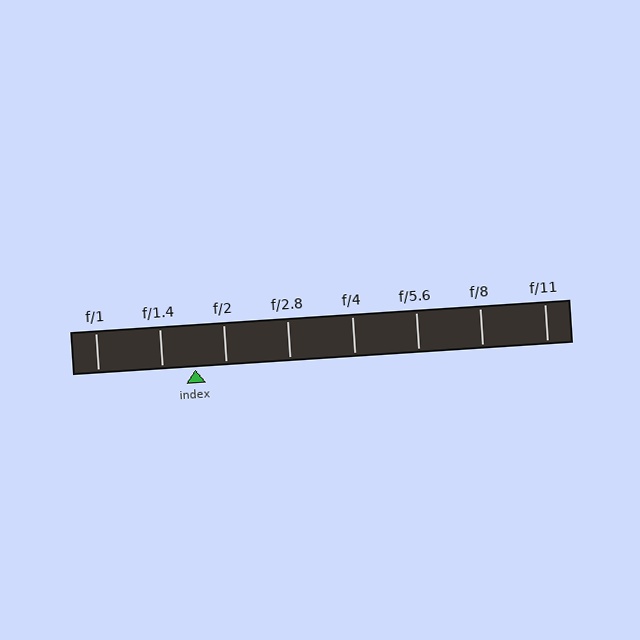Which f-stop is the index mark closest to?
The index mark is closest to f/2.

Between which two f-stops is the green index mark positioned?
The index mark is between f/1.4 and f/2.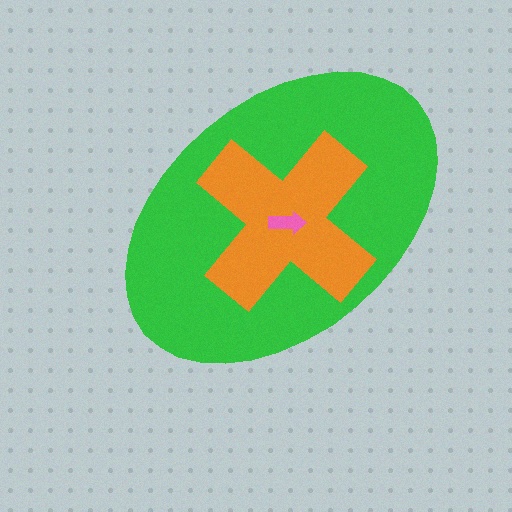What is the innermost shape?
The pink arrow.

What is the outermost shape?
The green ellipse.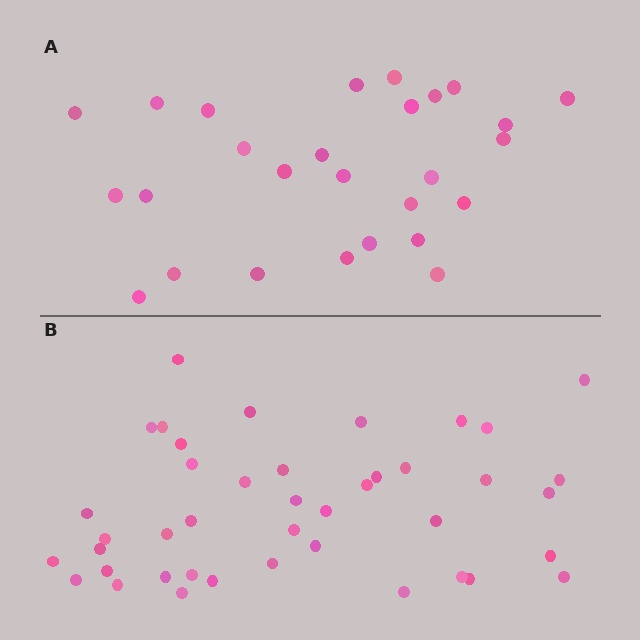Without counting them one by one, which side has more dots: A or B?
Region B (the bottom region) has more dots.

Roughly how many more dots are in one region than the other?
Region B has approximately 15 more dots than region A.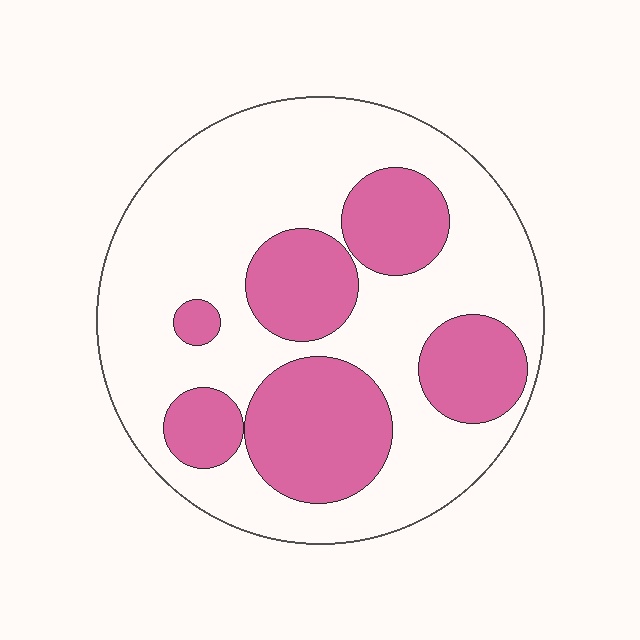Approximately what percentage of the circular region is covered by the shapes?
Approximately 35%.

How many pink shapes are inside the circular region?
6.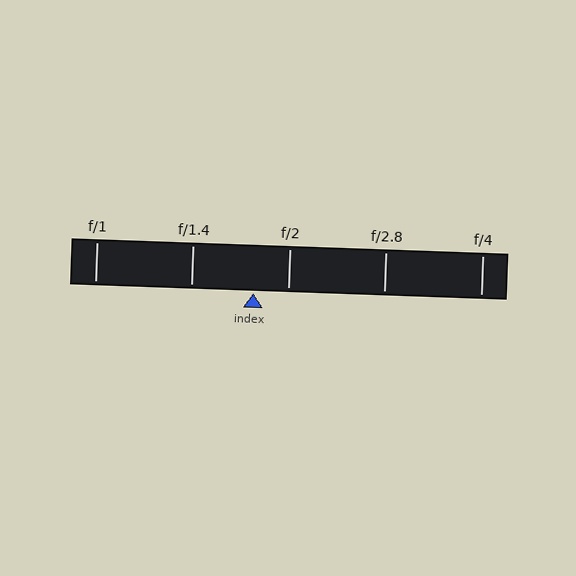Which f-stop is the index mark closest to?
The index mark is closest to f/2.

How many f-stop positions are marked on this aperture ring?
There are 5 f-stop positions marked.